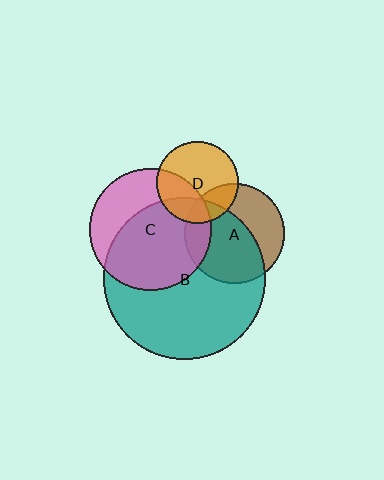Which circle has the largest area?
Circle B (teal).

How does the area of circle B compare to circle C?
Approximately 1.8 times.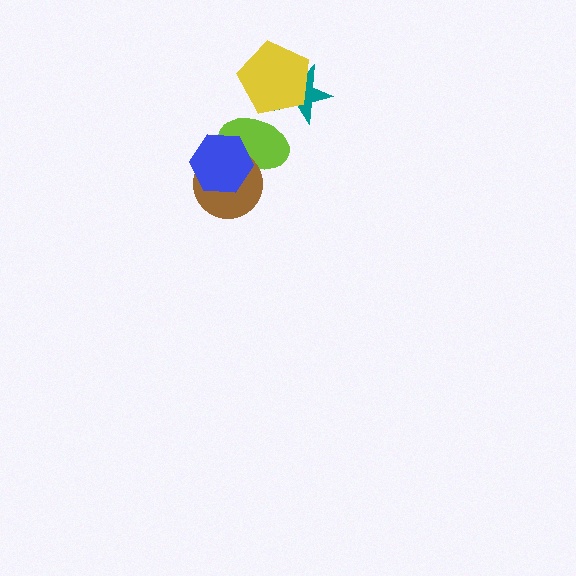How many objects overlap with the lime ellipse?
2 objects overlap with the lime ellipse.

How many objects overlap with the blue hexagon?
2 objects overlap with the blue hexagon.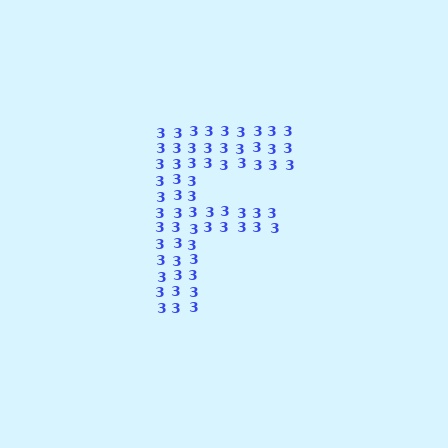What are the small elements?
The small elements are digit 3's.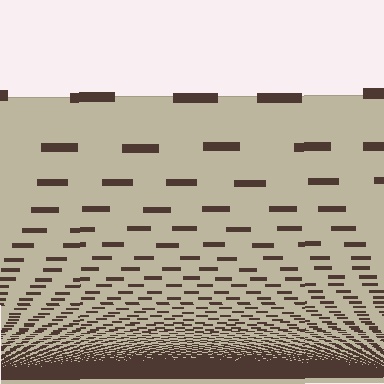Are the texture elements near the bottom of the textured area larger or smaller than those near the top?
Smaller. The gradient is inverted — elements near the bottom are smaller and denser.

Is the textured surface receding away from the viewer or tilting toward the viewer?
The surface appears to tilt toward the viewer. Texture elements get larger and sparser toward the top.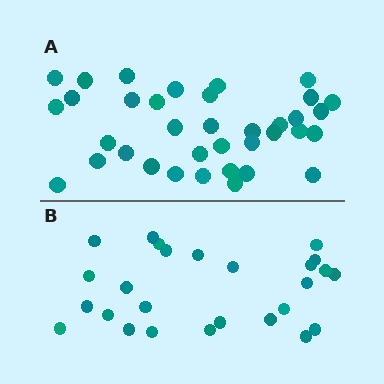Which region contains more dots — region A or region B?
Region A (the top region) has more dots.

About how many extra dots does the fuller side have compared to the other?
Region A has roughly 10 or so more dots than region B.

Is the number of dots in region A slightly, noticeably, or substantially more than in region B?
Region A has noticeably more, but not dramatically so. The ratio is roughly 1.4 to 1.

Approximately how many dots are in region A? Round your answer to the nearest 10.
About 40 dots. (The exact count is 36, which rounds to 40.)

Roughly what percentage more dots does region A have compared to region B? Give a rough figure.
About 40% more.